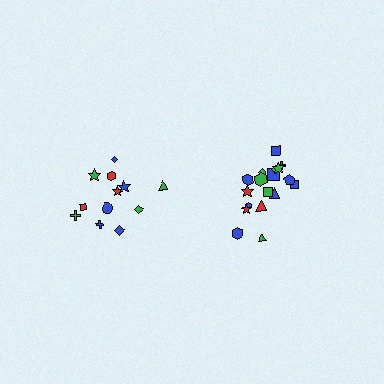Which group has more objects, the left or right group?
The right group.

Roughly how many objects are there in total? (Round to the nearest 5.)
Roughly 30 objects in total.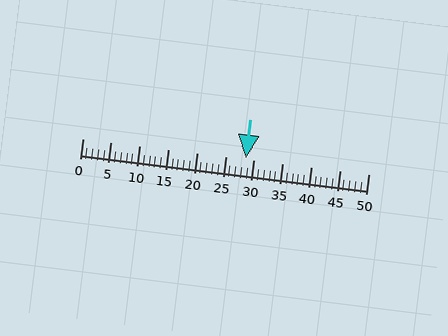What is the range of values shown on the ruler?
The ruler shows values from 0 to 50.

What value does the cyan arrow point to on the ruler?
The cyan arrow points to approximately 28.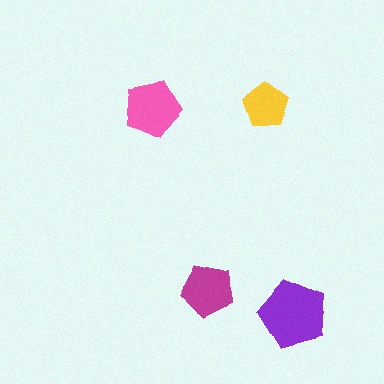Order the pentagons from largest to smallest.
the purple one, the pink one, the magenta one, the yellow one.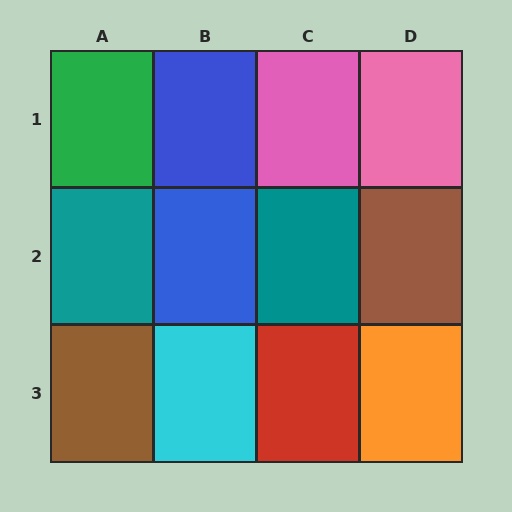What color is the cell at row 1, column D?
Pink.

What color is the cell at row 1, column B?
Blue.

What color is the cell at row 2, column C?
Teal.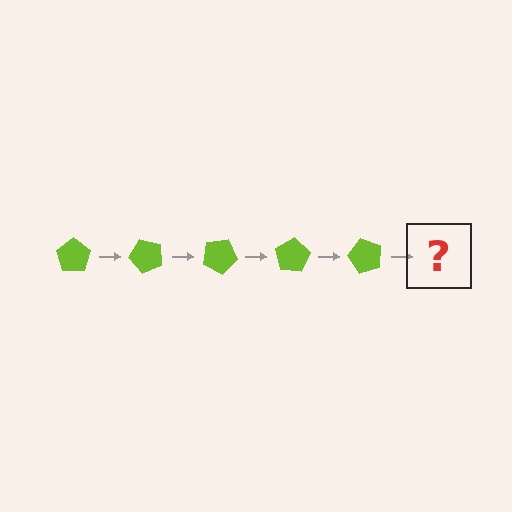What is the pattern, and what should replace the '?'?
The pattern is that the pentagon rotates 50 degrees each step. The '?' should be a lime pentagon rotated 250 degrees.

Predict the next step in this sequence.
The next step is a lime pentagon rotated 250 degrees.